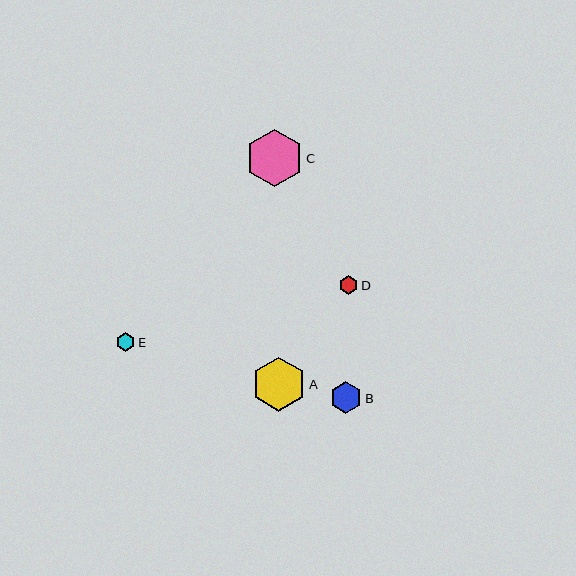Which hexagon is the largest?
Hexagon C is the largest with a size of approximately 57 pixels.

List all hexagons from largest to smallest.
From largest to smallest: C, A, B, E, D.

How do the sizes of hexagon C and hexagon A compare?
Hexagon C and hexagon A are approximately the same size.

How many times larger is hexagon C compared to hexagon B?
Hexagon C is approximately 1.8 times the size of hexagon B.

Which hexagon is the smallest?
Hexagon D is the smallest with a size of approximately 19 pixels.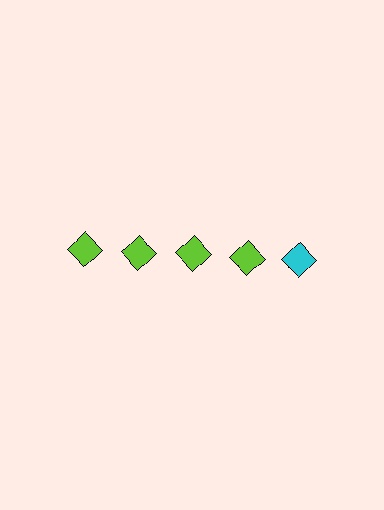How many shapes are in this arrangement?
There are 5 shapes arranged in a grid pattern.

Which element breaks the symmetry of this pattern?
The cyan diamond in the top row, rightmost column breaks the symmetry. All other shapes are lime diamonds.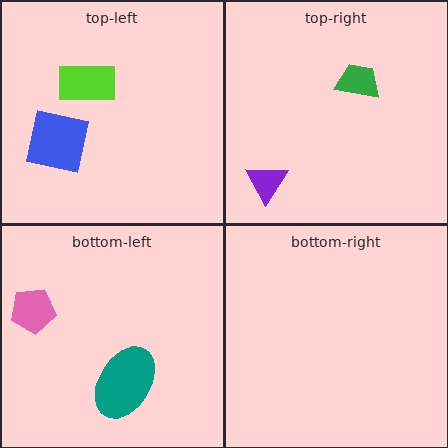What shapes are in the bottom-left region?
The pink pentagon, the teal ellipse.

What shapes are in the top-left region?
The lime rectangle, the blue square.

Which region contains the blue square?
The top-left region.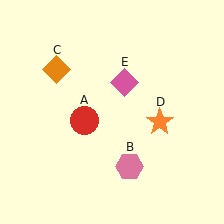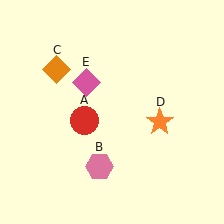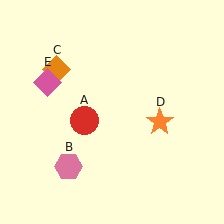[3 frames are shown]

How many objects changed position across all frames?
2 objects changed position: pink hexagon (object B), pink diamond (object E).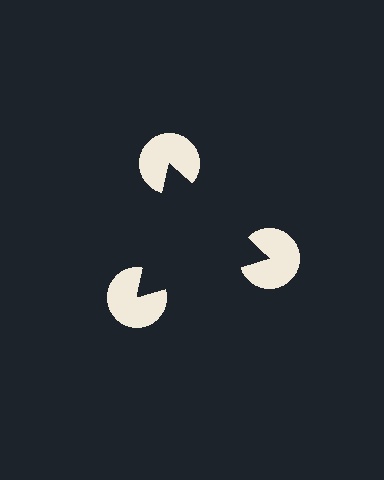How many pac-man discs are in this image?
There are 3 — one at each vertex of the illusory triangle.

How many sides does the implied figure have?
3 sides.